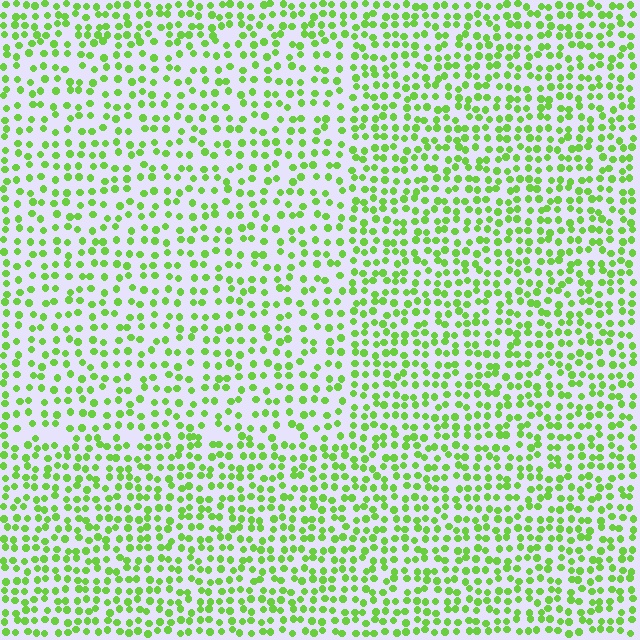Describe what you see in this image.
The image contains small lime elements arranged at two different densities. A rectangle-shaped region is visible where the elements are less densely packed than the surrounding area.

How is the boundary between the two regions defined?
The boundary is defined by a change in element density (approximately 1.4x ratio). All elements are the same color, size, and shape.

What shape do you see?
I see a rectangle.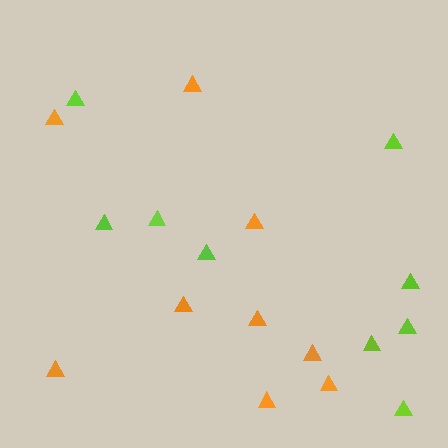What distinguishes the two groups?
There are 2 groups: one group of orange triangles (9) and one group of lime triangles (9).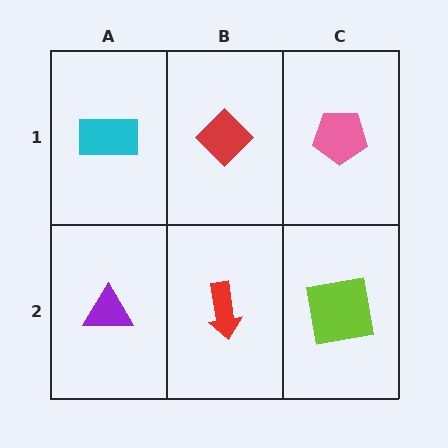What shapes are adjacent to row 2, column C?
A pink pentagon (row 1, column C), a red arrow (row 2, column B).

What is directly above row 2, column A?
A cyan rectangle.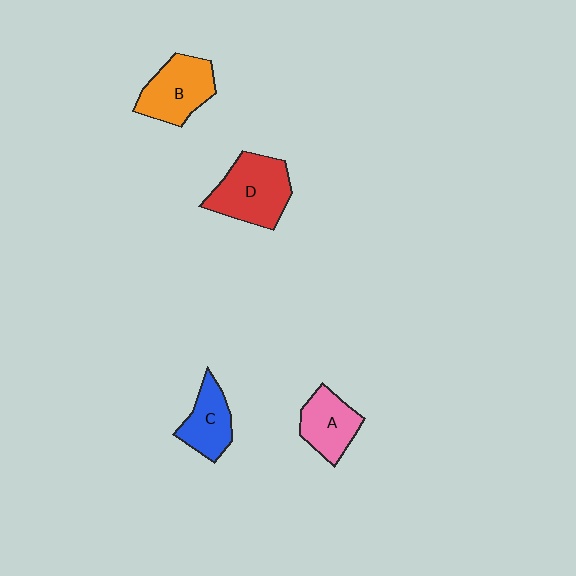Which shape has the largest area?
Shape D (red).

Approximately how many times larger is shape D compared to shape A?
Approximately 1.4 times.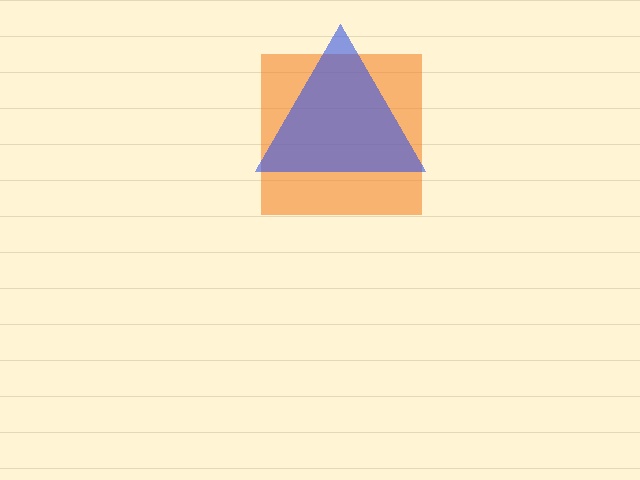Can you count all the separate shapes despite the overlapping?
Yes, there are 2 separate shapes.